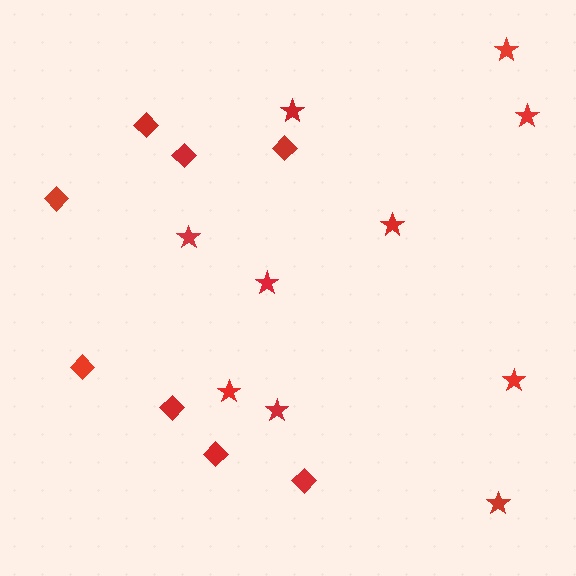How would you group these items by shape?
There are 2 groups: one group of diamonds (8) and one group of stars (10).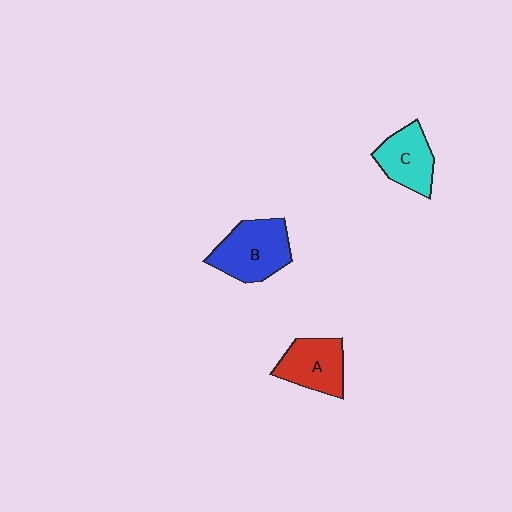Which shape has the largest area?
Shape B (blue).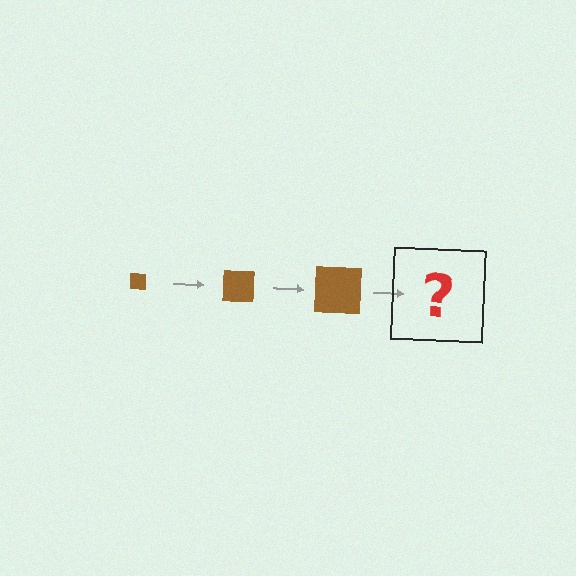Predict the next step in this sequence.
The next step is a brown square, larger than the previous one.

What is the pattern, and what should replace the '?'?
The pattern is that the square gets progressively larger each step. The '?' should be a brown square, larger than the previous one.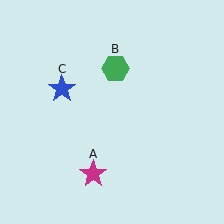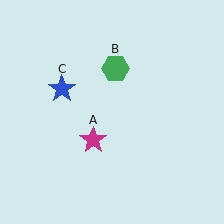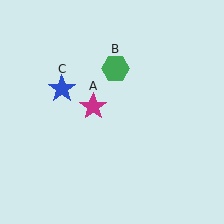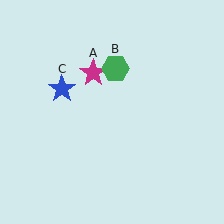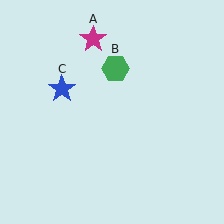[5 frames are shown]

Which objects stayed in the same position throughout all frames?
Green hexagon (object B) and blue star (object C) remained stationary.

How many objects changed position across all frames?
1 object changed position: magenta star (object A).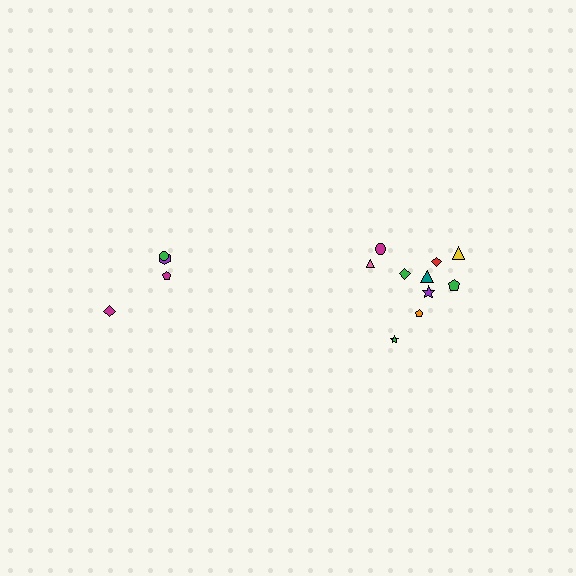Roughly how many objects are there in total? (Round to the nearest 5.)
Roughly 15 objects in total.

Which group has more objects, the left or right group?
The right group.